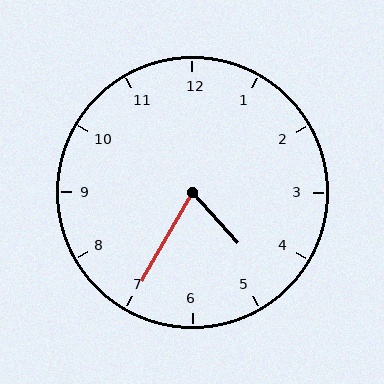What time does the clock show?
4:35.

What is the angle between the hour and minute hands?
Approximately 72 degrees.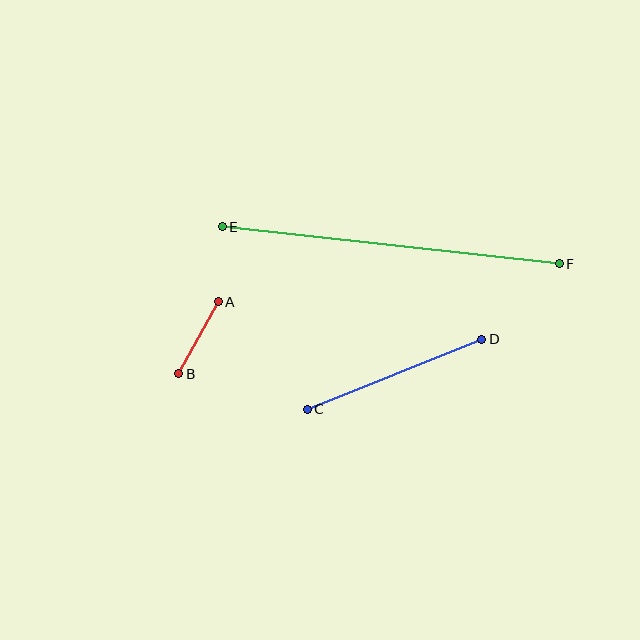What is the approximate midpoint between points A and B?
The midpoint is at approximately (198, 338) pixels.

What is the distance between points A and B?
The distance is approximately 82 pixels.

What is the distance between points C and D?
The distance is approximately 188 pixels.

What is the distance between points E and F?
The distance is approximately 339 pixels.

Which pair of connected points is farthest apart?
Points E and F are farthest apart.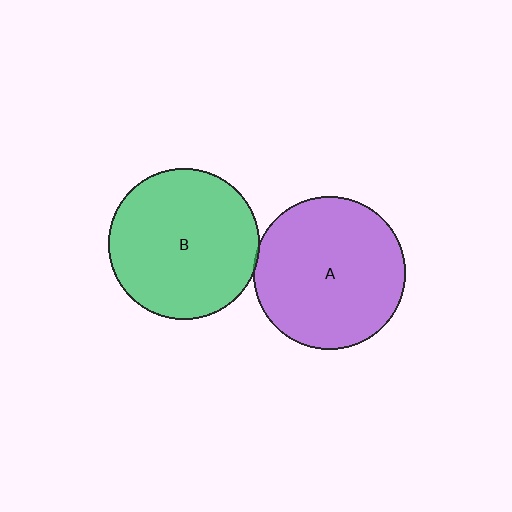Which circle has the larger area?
Circle A (purple).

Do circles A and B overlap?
Yes.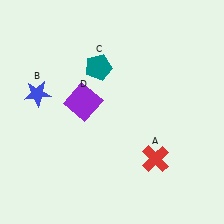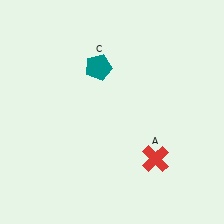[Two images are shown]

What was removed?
The purple square (D), the blue star (B) were removed in Image 2.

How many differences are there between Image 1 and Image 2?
There are 2 differences between the two images.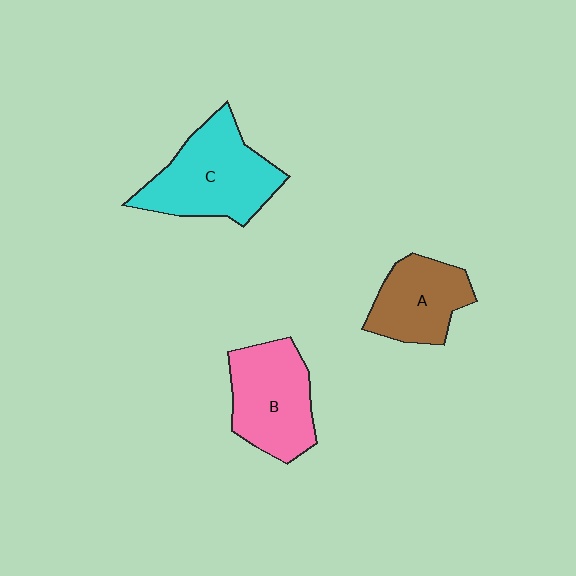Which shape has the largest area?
Shape C (cyan).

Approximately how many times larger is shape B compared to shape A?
Approximately 1.2 times.